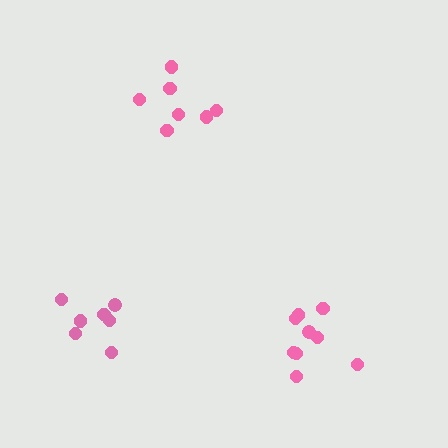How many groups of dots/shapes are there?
There are 3 groups.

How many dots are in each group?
Group 1: 9 dots, Group 2: 7 dots, Group 3: 7 dots (23 total).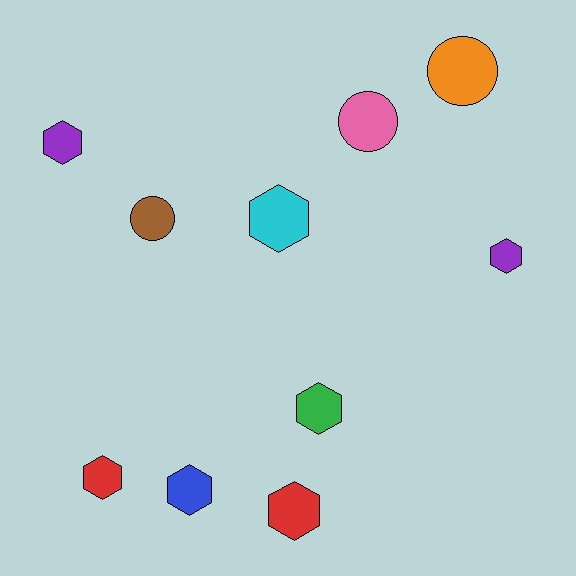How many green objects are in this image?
There is 1 green object.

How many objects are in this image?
There are 10 objects.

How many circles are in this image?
There are 3 circles.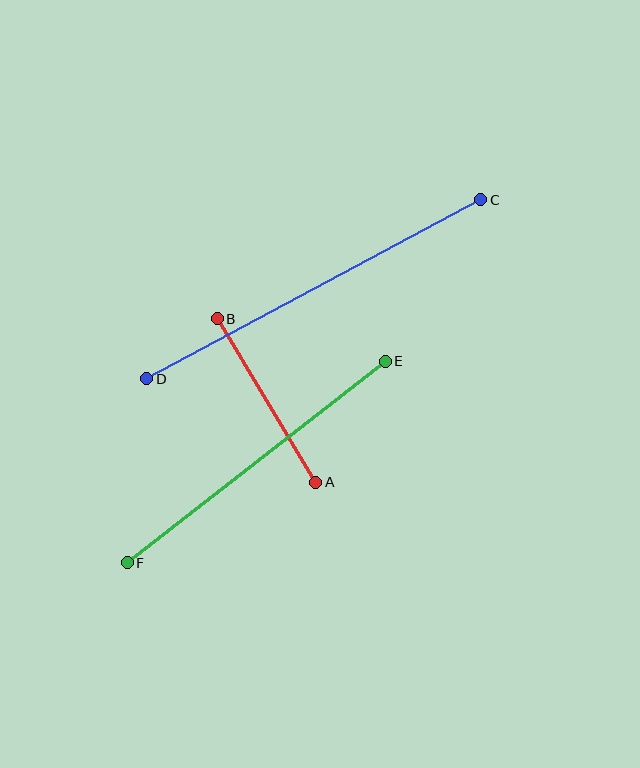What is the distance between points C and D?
The distance is approximately 379 pixels.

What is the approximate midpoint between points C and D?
The midpoint is at approximately (314, 289) pixels.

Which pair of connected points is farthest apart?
Points C and D are farthest apart.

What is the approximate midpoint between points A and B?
The midpoint is at approximately (267, 400) pixels.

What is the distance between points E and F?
The distance is approximately 327 pixels.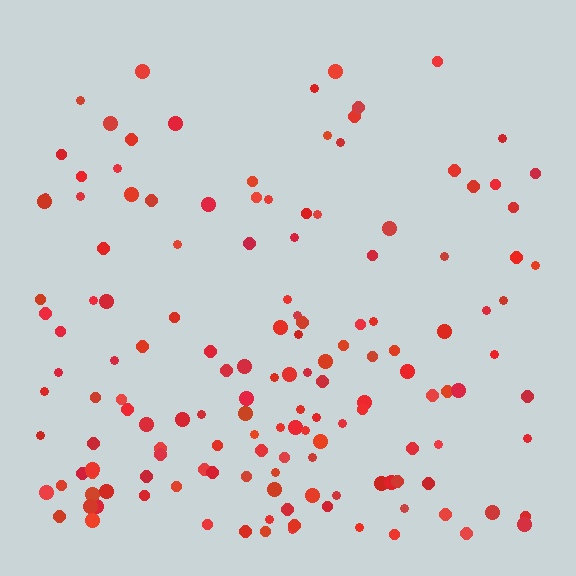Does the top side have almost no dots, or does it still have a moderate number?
Still a moderate number, just noticeably fewer than the bottom.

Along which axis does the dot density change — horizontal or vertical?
Vertical.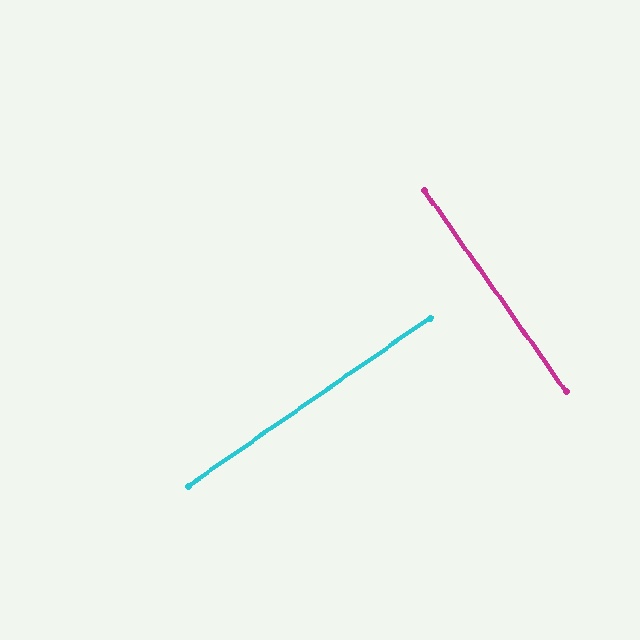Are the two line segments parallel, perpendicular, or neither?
Perpendicular — they meet at approximately 90°.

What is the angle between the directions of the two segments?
Approximately 90 degrees.